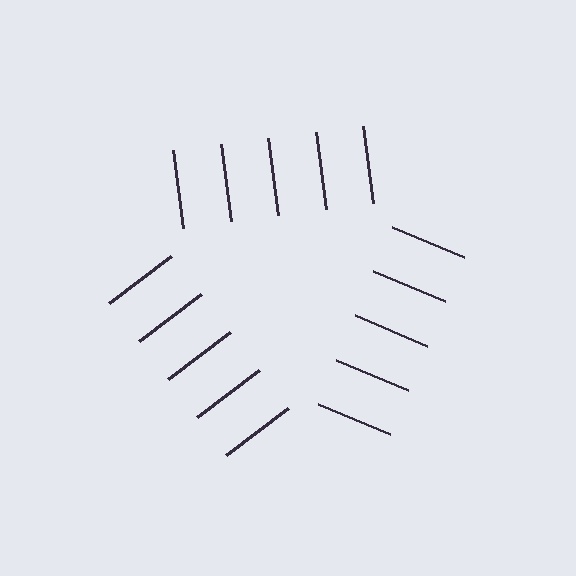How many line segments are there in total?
15 — 5 along each of the 3 edges.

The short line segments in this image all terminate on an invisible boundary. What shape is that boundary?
An illusory triangle — the line segments terminate on its edges but no continuous stroke is drawn.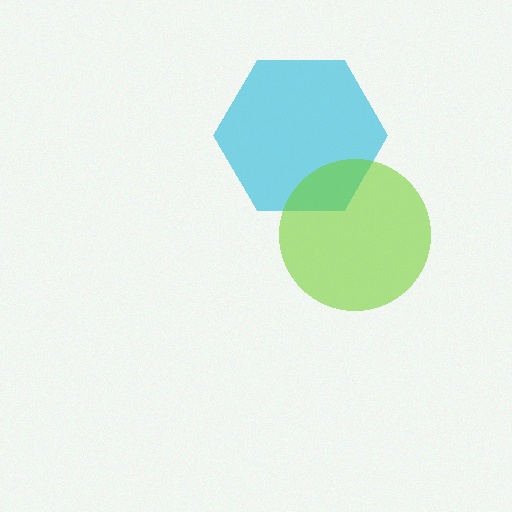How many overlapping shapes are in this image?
There are 2 overlapping shapes in the image.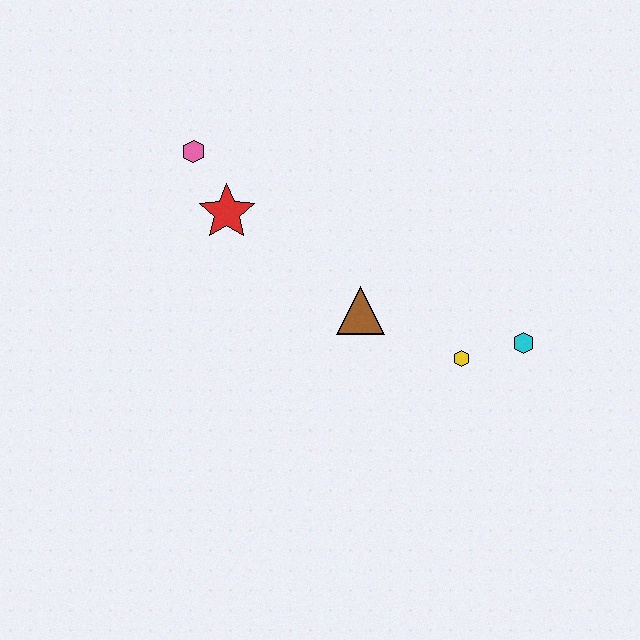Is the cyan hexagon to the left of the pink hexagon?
No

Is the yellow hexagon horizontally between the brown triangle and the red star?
No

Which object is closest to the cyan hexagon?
The yellow hexagon is closest to the cyan hexagon.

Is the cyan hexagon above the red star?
No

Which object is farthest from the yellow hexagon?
The pink hexagon is farthest from the yellow hexagon.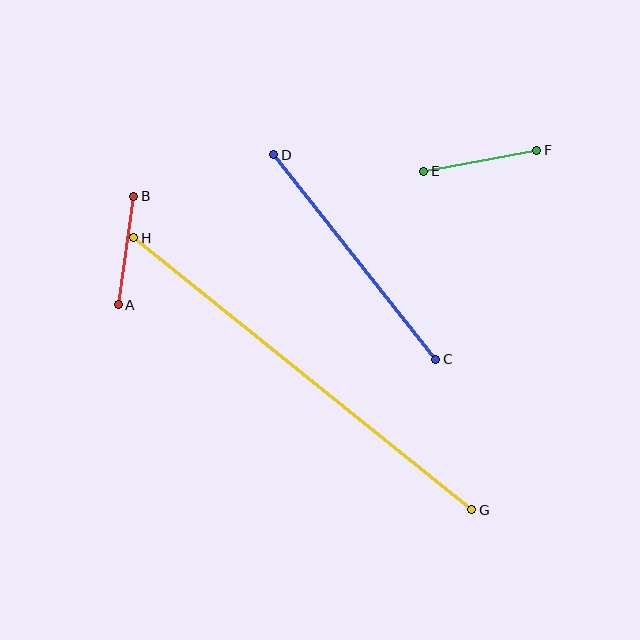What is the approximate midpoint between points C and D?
The midpoint is at approximately (355, 257) pixels.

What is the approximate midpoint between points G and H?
The midpoint is at approximately (303, 374) pixels.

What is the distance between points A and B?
The distance is approximately 109 pixels.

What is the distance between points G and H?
The distance is approximately 434 pixels.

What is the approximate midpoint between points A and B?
The midpoint is at approximately (126, 251) pixels.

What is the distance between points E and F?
The distance is approximately 115 pixels.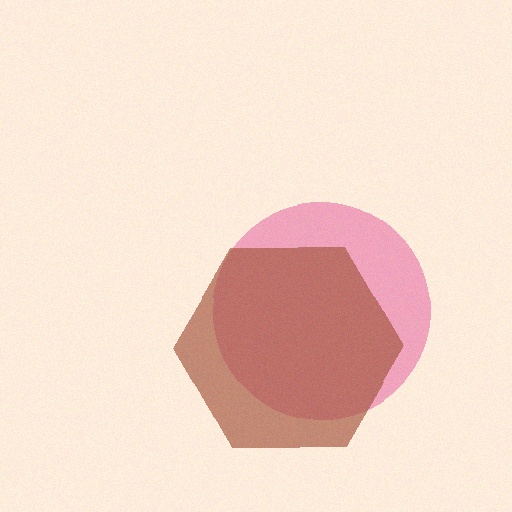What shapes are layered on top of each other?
The layered shapes are: a pink circle, a brown hexagon.